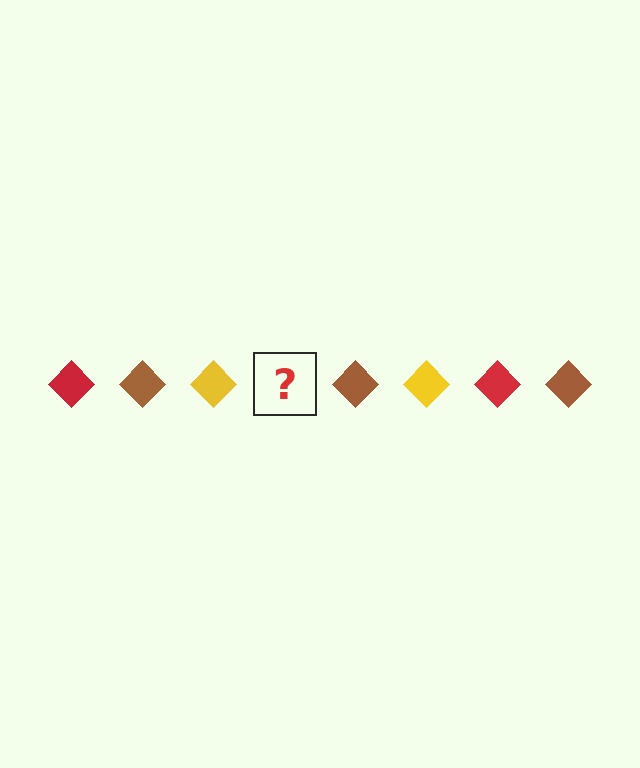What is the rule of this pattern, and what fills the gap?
The rule is that the pattern cycles through red, brown, yellow diamonds. The gap should be filled with a red diamond.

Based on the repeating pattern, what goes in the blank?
The blank should be a red diamond.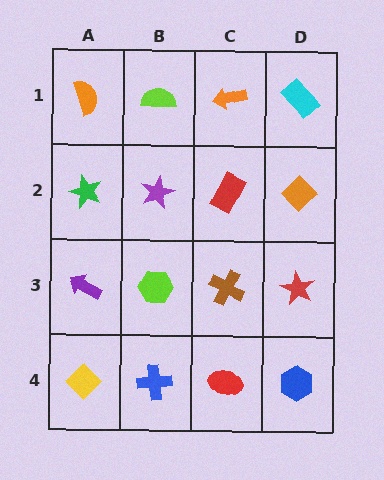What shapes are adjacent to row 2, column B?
A lime semicircle (row 1, column B), a lime hexagon (row 3, column B), a green star (row 2, column A), a red rectangle (row 2, column C).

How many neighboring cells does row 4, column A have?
2.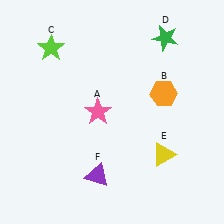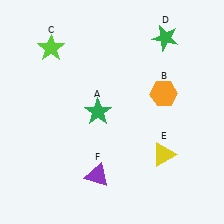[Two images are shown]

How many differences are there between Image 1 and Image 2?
There is 1 difference between the two images.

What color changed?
The star (A) changed from pink in Image 1 to green in Image 2.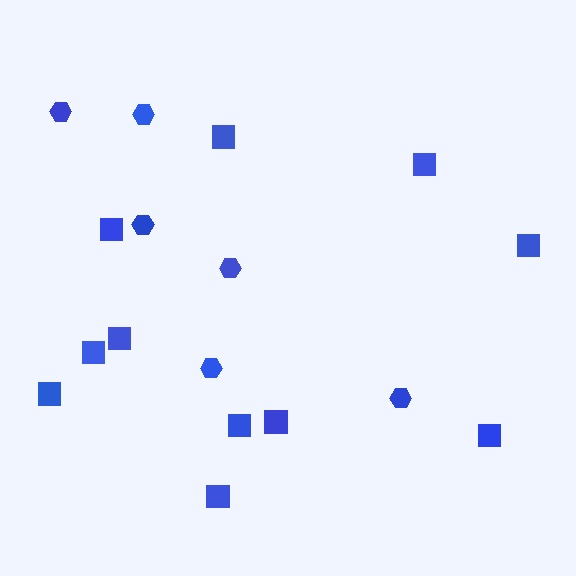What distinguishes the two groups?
There are 2 groups: one group of squares (11) and one group of hexagons (6).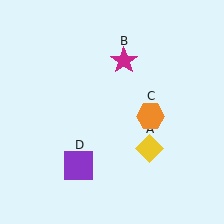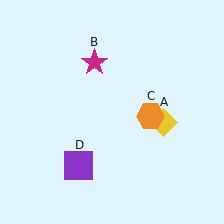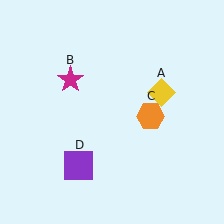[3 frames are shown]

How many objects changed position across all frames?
2 objects changed position: yellow diamond (object A), magenta star (object B).